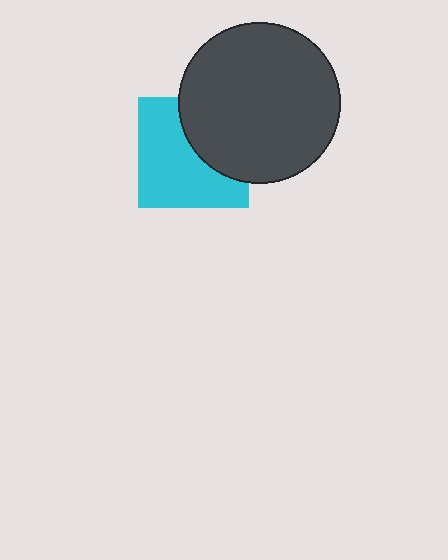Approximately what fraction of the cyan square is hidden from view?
Roughly 39% of the cyan square is hidden behind the dark gray circle.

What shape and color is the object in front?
The object in front is a dark gray circle.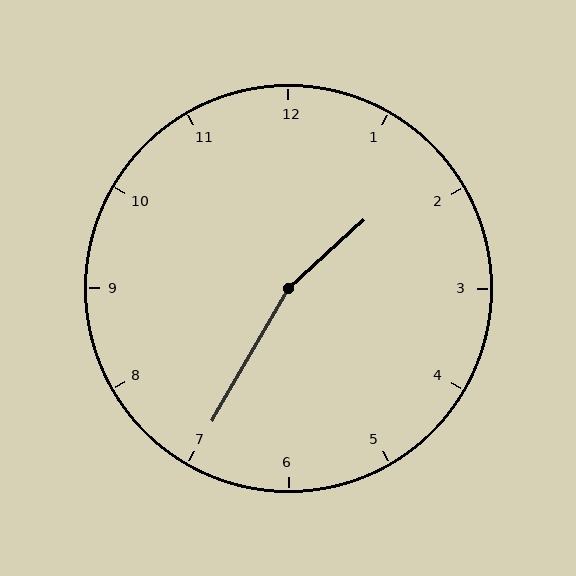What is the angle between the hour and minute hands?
Approximately 162 degrees.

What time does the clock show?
1:35.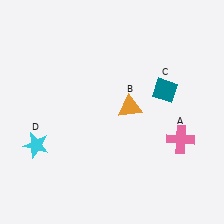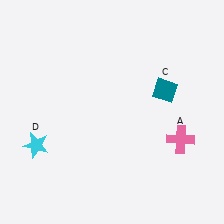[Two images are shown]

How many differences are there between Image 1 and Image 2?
There is 1 difference between the two images.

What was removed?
The orange triangle (B) was removed in Image 2.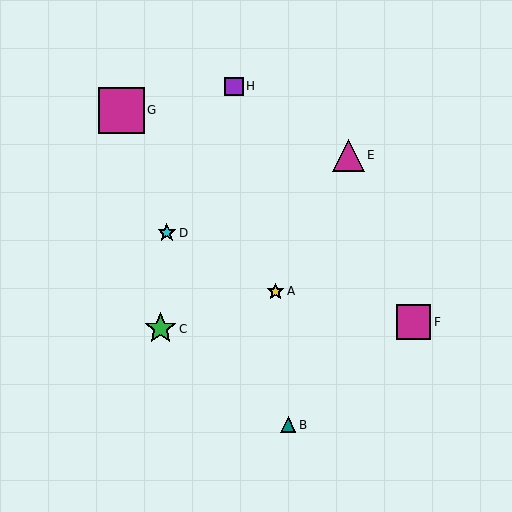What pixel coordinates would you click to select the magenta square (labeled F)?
Click at (413, 322) to select the magenta square F.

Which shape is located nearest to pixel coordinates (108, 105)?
The magenta square (labeled G) at (121, 110) is nearest to that location.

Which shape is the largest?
The magenta square (labeled G) is the largest.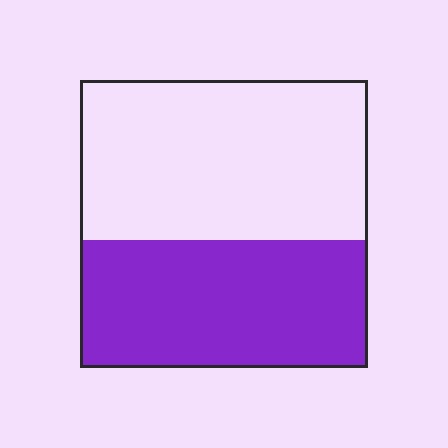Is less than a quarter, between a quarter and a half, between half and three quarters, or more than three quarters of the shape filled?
Between a quarter and a half.